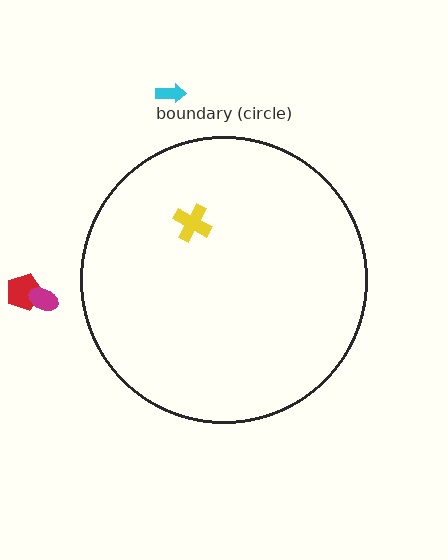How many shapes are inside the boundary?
1 inside, 3 outside.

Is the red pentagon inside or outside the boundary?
Outside.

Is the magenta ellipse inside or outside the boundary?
Outside.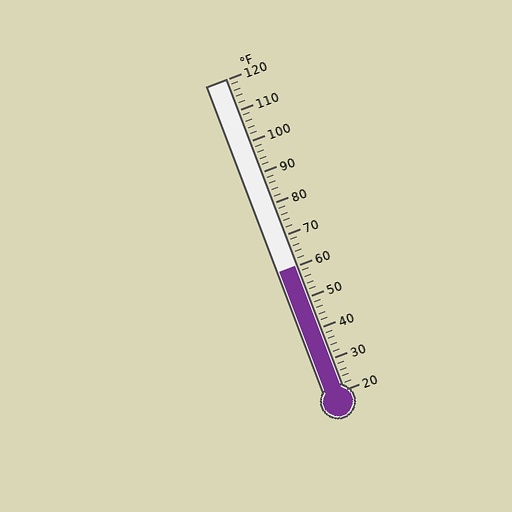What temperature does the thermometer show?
The thermometer shows approximately 60°F.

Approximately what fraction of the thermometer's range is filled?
The thermometer is filled to approximately 40% of its range.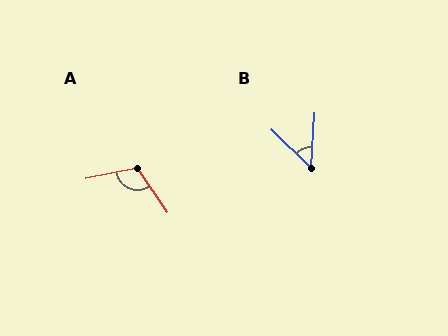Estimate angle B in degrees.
Approximately 50 degrees.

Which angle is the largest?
A, at approximately 112 degrees.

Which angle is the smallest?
B, at approximately 50 degrees.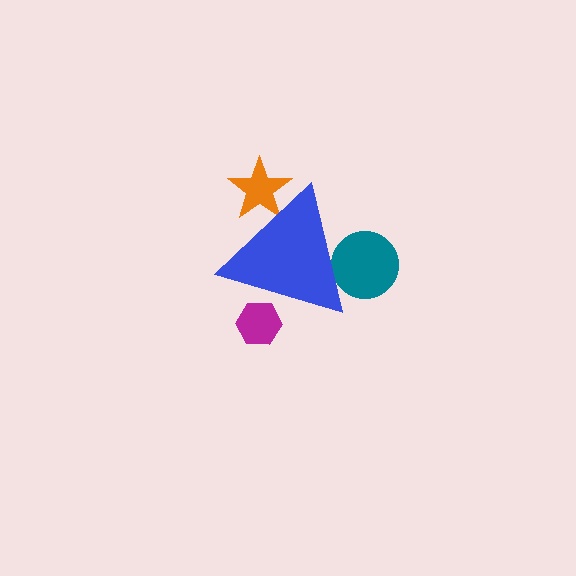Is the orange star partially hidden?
Yes, the orange star is partially hidden behind the blue triangle.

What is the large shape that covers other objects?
A blue triangle.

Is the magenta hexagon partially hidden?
Yes, the magenta hexagon is partially hidden behind the blue triangle.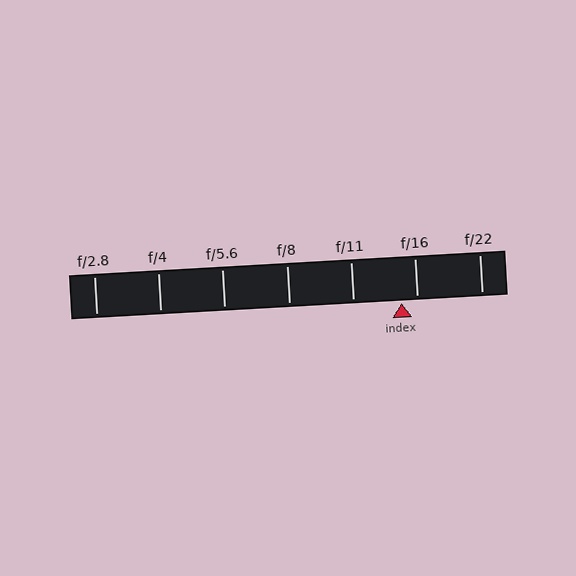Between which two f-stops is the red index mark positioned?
The index mark is between f/11 and f/16.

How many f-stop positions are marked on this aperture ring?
There are 7 f-stop positions marked.